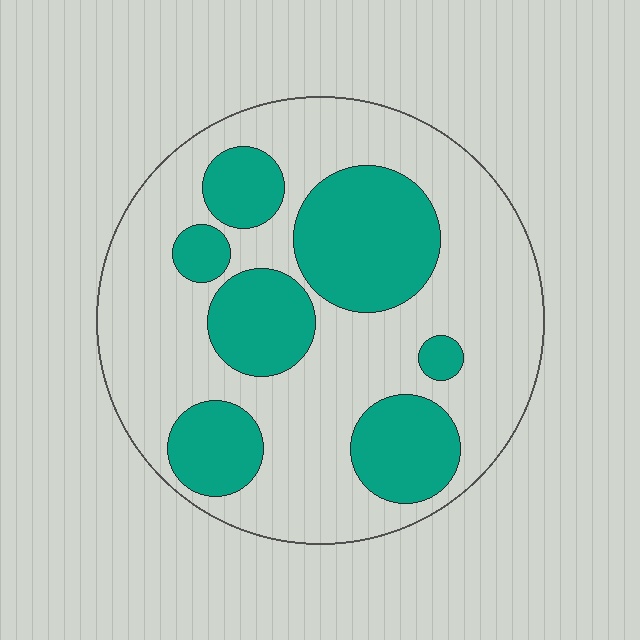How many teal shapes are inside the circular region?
7.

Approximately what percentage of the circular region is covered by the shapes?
Approximately 35%.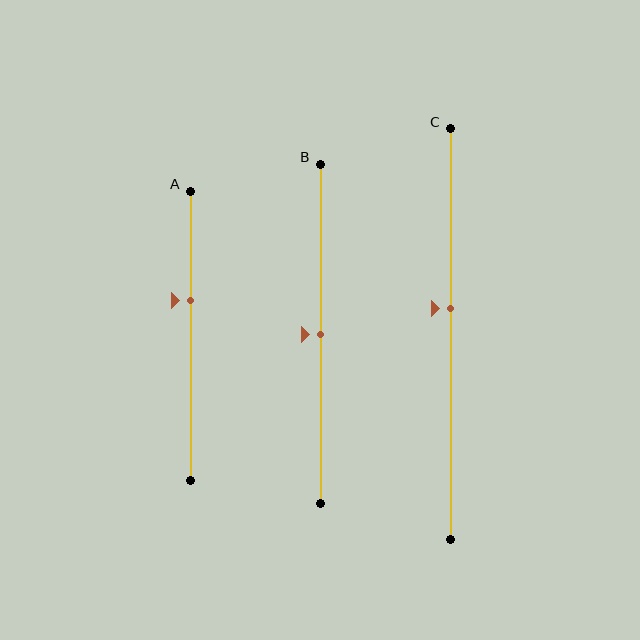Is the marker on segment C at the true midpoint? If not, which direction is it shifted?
No, the marker on segment C is shifted upward by about 6% of the segment length.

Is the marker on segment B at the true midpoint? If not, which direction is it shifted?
Yes, the marker on segment B is at the true midpoint.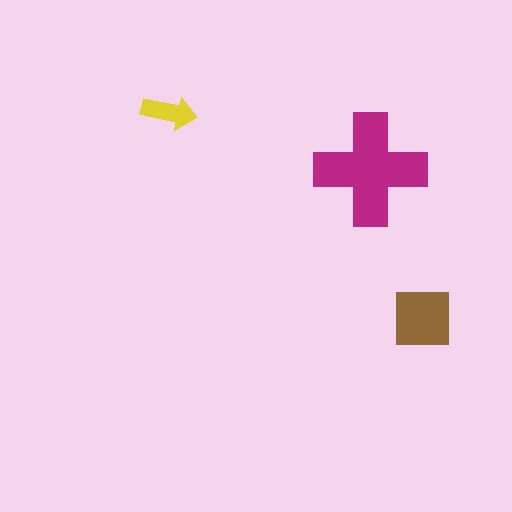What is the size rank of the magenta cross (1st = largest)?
1st.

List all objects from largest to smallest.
The magenta cross, the brown square, the yellow arrow.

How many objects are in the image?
There are 3 objects in the image.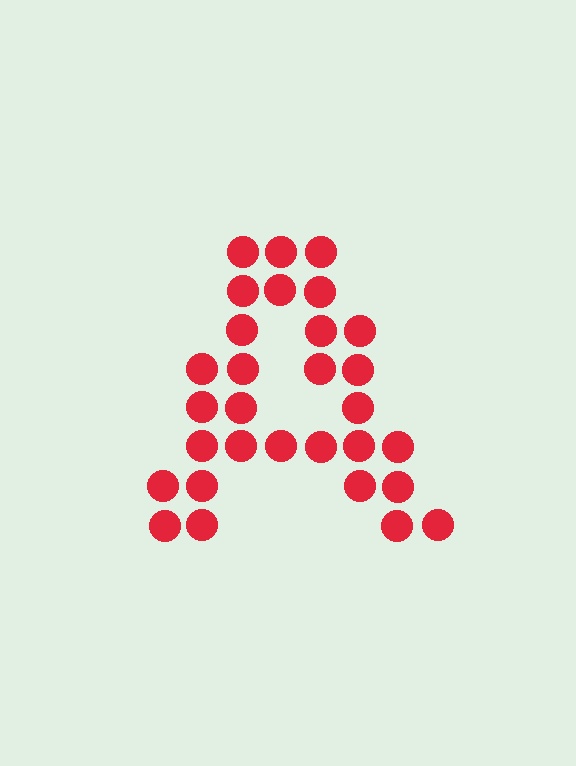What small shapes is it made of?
It is made of small circles.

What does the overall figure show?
The overall figure shows the letter A.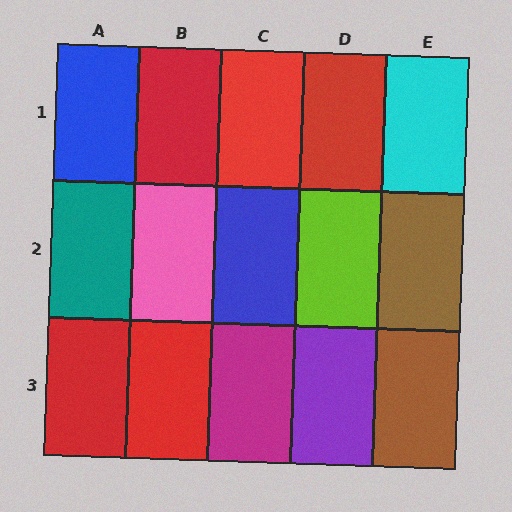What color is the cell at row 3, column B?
Red.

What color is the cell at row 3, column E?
Brown.